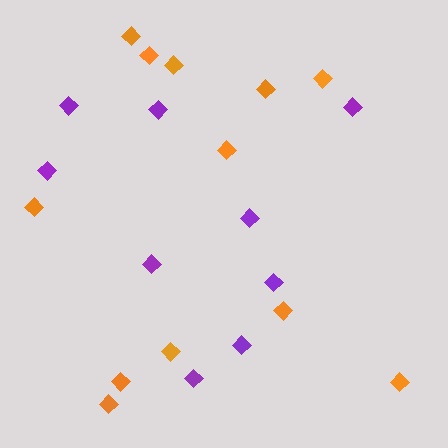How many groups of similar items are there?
There are 2 groups: one group of purple diamonds (9) and one group of orange diamonds (12).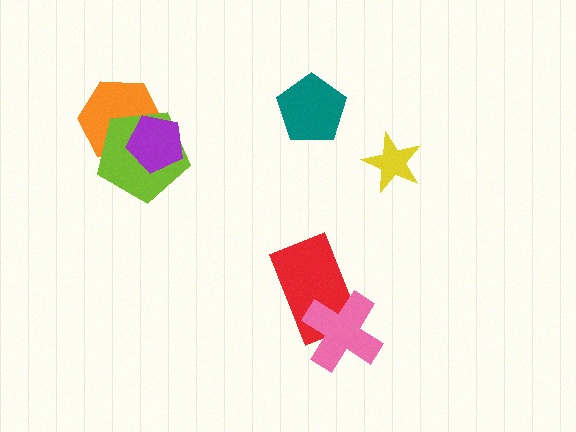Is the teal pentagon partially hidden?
No, no other shape covers it.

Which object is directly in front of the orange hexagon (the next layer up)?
The lime pentagon is directly in front of the orange hexagon.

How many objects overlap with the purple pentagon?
2 objects overlap with the purple pentagon.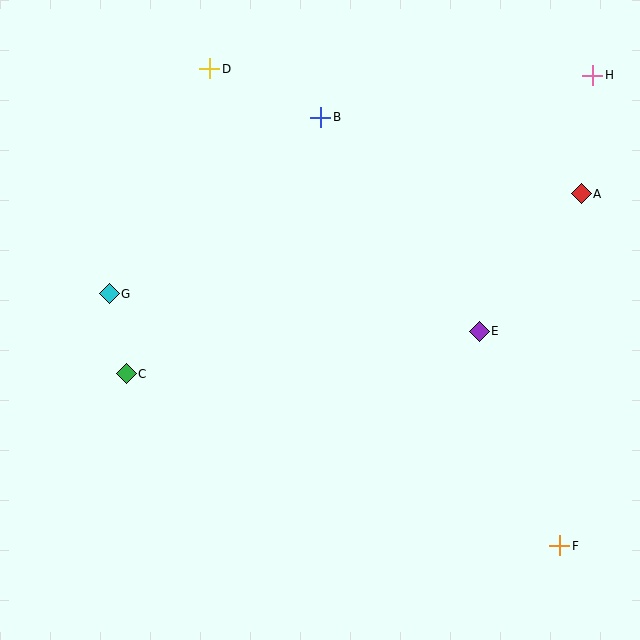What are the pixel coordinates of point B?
Point B is at (321, 117).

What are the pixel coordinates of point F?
Point F is at (560, 546).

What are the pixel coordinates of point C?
Point C is at (126, 374).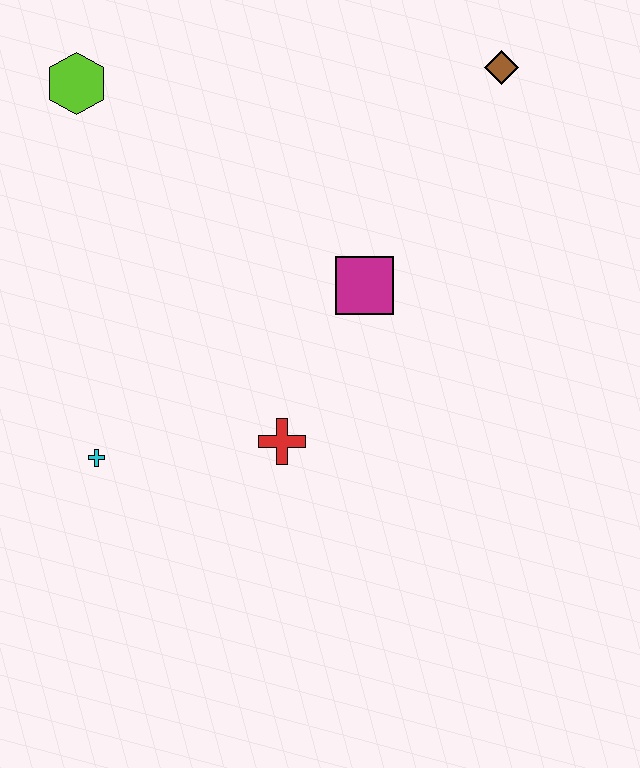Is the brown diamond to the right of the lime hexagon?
Yes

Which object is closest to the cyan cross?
The red cross is closest to the cyan cross.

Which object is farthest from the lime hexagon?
The brown diamond is farthest from the lime hexagon.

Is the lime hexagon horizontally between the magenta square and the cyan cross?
No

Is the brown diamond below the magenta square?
No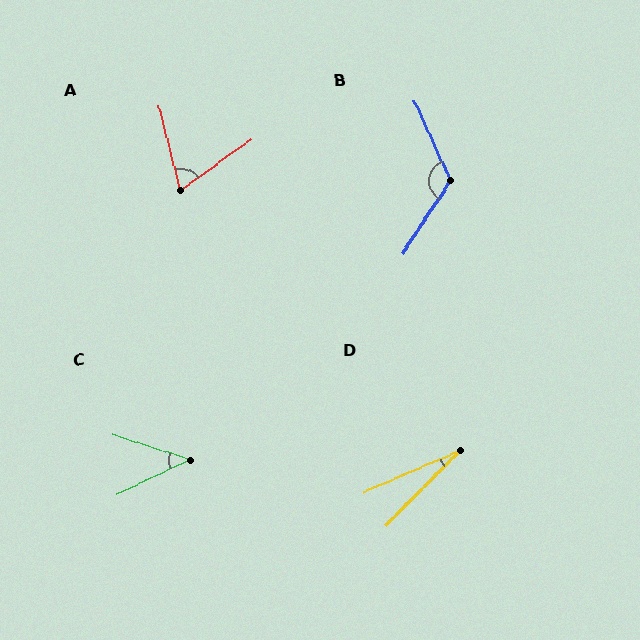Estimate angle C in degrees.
Approximately 43 degrees.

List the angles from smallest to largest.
D (22°), C (43°), A (69°), B (123°).